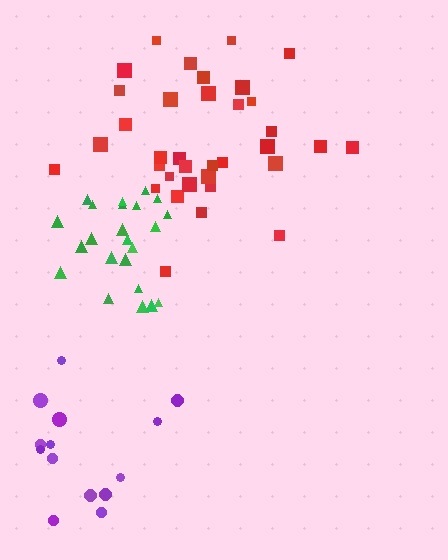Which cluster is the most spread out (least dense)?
Purple.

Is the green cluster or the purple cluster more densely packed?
Green.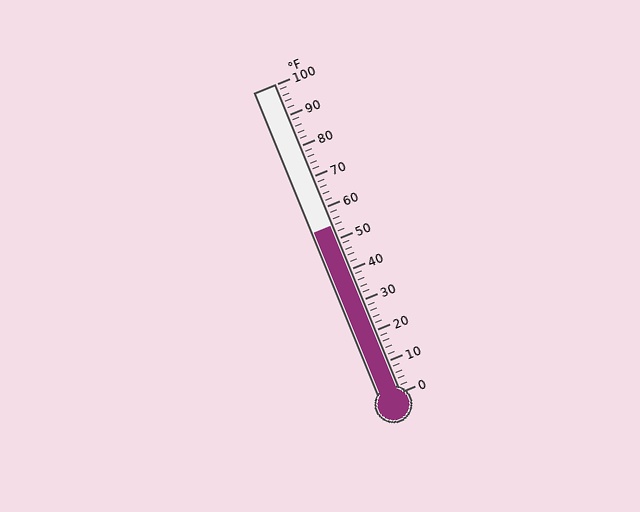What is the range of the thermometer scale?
The thermometer scale ranges from 0°F to 100°F.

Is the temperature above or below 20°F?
The temperature is above 20°F.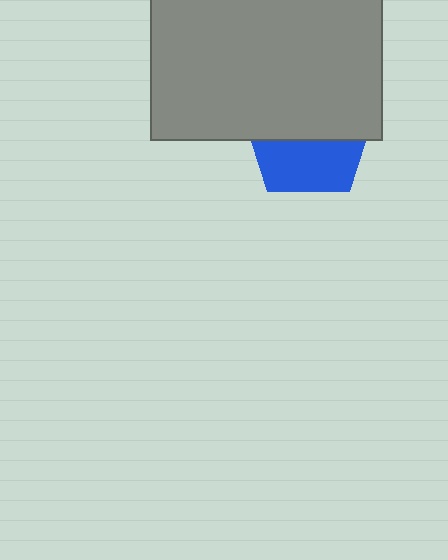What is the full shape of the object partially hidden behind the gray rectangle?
The partially hidden object is a blue pentagon.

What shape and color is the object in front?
The object in front is a gray rectangle.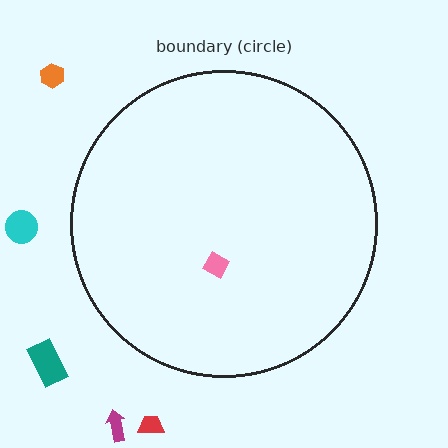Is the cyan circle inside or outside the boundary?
Outside.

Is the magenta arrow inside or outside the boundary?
Outside.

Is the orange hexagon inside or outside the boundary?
Outside.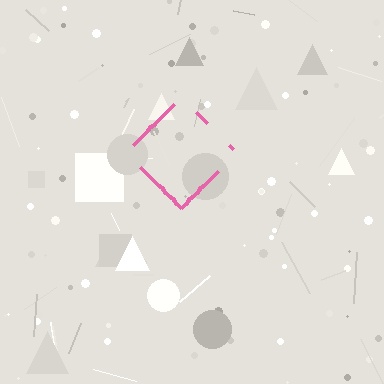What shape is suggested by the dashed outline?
The dashed outline suggests a diamond.